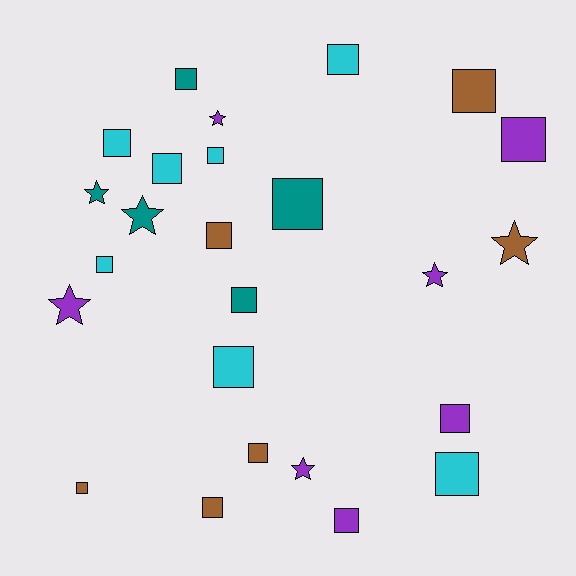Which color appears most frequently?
Purple, with 7 objects.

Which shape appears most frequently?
Square, with 18 objects.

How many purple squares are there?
There are 3 purple squares.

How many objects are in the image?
There are 25 objects.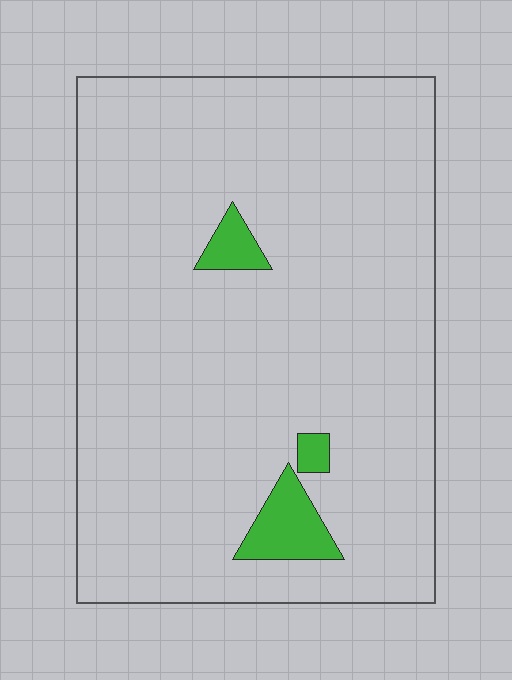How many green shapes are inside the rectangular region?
3.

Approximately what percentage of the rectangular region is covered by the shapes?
Approximately 5%.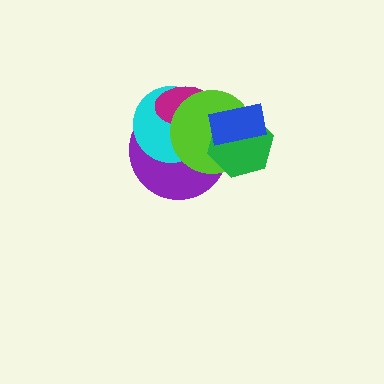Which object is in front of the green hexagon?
The blue rectangle is in front of the green hexagon.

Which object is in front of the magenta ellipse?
The lime circle is in front of the magenta ellipse.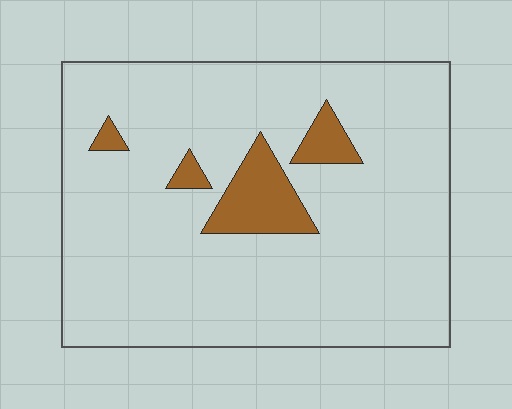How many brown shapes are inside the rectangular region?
4.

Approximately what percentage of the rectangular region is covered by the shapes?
Approximately 10%.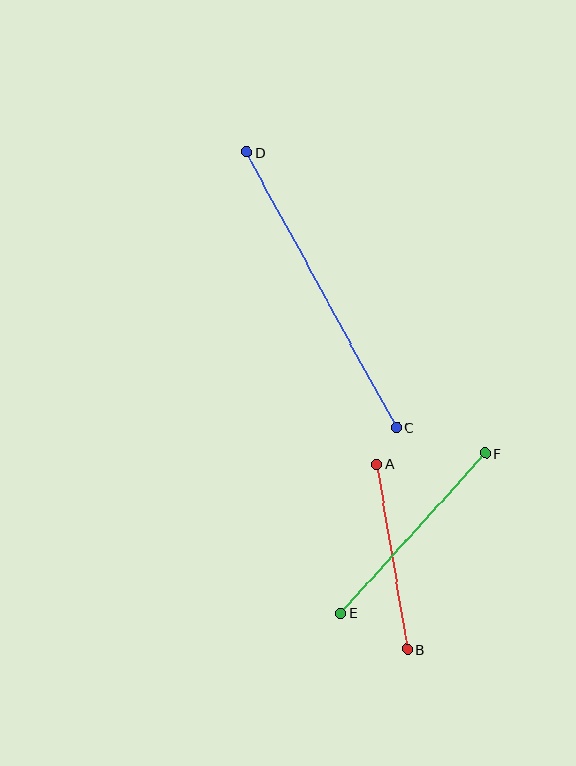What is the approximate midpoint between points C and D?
The midpoint is at approximately (322, 290) pixels.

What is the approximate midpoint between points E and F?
The midpoint is at approximately (413, 533) pixels.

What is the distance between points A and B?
The distance is approximately 188 pixels.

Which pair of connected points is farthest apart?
Points C and D are farthest apart.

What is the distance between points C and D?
The distance is approximately 314 pixels.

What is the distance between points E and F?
The distance is approximately 215 pixels.